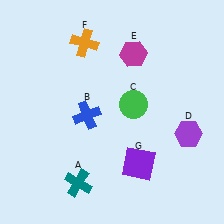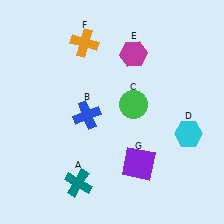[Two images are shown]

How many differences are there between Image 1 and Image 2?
There is 1 difference between the two images.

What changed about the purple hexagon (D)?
In Image 1, D is purple. In Image 2, it changed to cyan.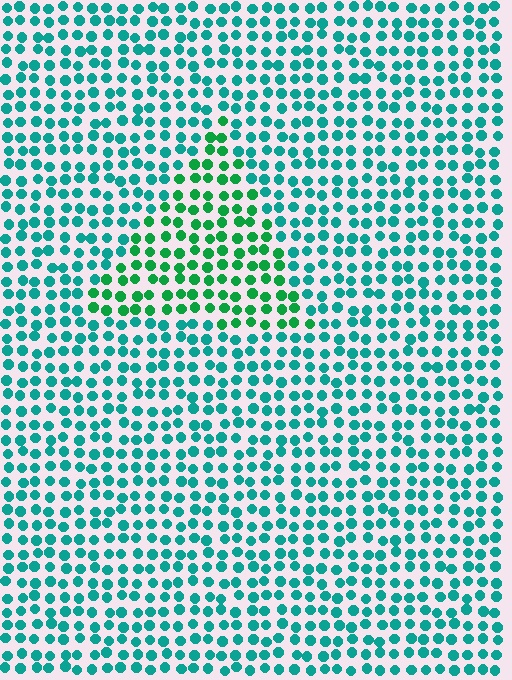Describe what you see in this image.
The image is filled with small teal elements in a uniform arrangement. A triangle-shaped region is visible where the elements are tinted to a slightly different hue, forming a subtle color boundary.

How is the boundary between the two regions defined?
The boundary is defined purely by a slight shift in hue (about 34 degrees). Spacing, size, and orientation are identical on both sides.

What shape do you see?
I see a triangle.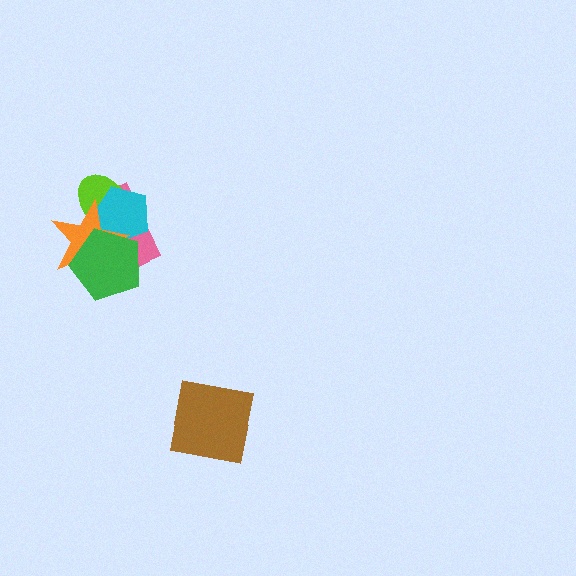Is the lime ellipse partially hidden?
Yes, it is partially covered by another shape.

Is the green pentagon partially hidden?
No, no other shape covers it.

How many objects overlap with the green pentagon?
4 objects overlap with the green pentagon.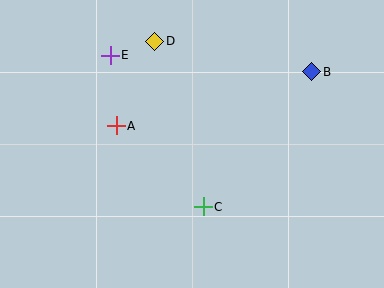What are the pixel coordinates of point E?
Point E is at (110, 55).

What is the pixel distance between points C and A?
The distance between C and A is 119 pixels.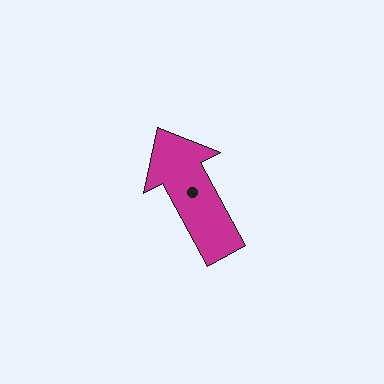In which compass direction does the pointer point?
Northwest.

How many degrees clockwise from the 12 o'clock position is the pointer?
Approximately 332 degrees.